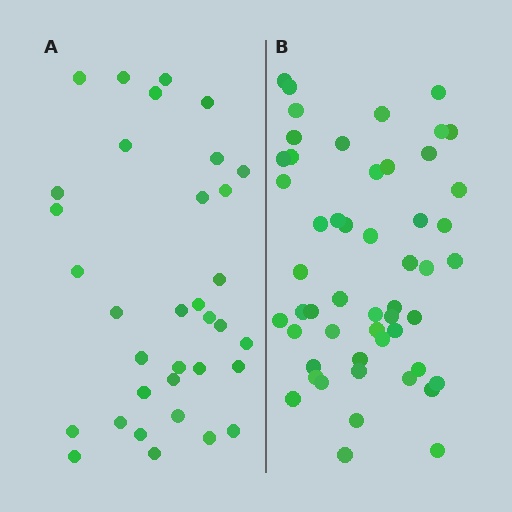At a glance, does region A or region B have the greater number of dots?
Region B (the right region) has more dots.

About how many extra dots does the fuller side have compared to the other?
Region B has approximately 20 more dots than region A.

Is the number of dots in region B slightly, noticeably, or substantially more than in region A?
Region B has substantially more. The ratio is roughly 1.5 to 1.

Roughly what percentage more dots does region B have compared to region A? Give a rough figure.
About 55% more.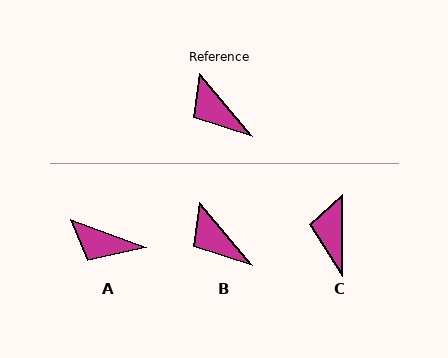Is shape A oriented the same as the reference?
No, it is off by about 30 degrees.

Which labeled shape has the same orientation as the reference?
B.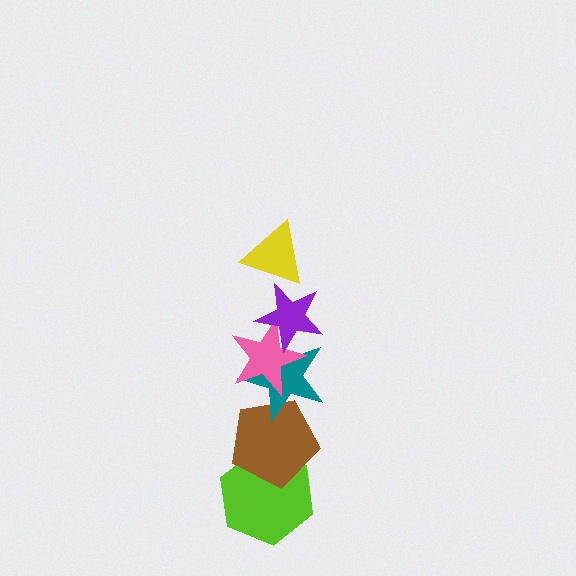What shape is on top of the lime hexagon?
The brown pentagon is on top of the lime hexagon.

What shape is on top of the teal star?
The pink star is on top of the teal star.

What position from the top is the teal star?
The teal star is 4th from the top.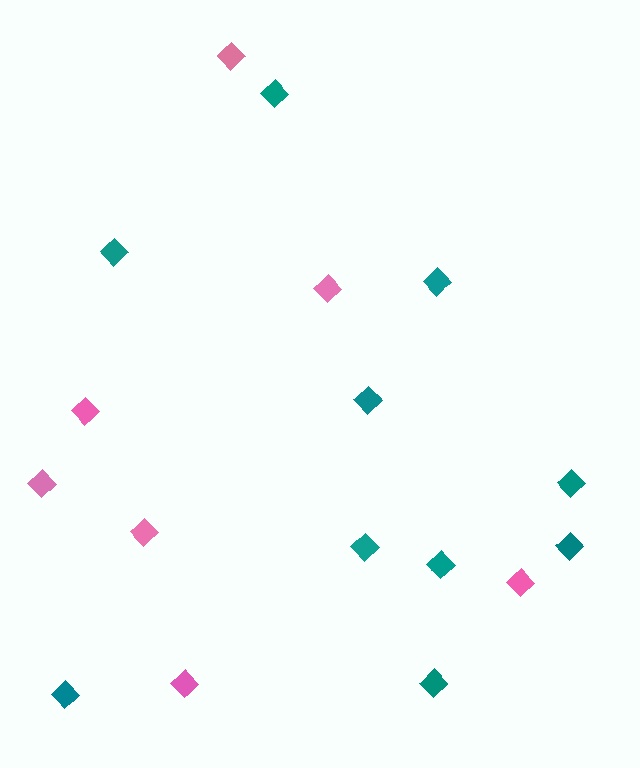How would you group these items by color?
There are 2 groups: one group of teal diamonds (10) and one group of pink diamonds (7).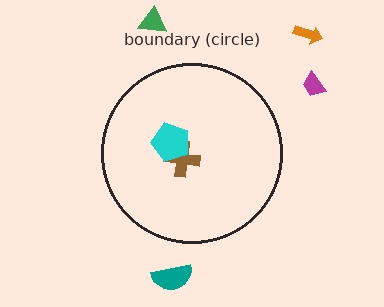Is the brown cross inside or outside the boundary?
Inside.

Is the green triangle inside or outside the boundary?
Outside.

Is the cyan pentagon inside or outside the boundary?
Inside.